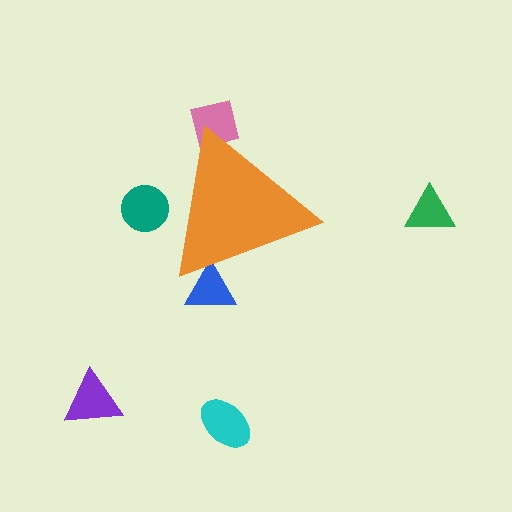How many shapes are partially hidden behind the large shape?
3 shapes are partially hidden.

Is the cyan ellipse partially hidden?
No, the cyan ellipse is fully visible.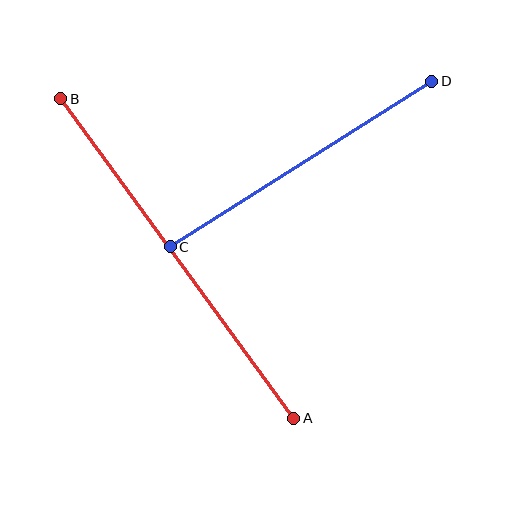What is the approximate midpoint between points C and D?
The midpoint is at approximately (301, 164) pixels.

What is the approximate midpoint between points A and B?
The midpoint is at approximately (177, 258) pixels.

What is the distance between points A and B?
The distance is approximately 395 pixels.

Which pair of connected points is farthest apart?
Points A and B are farthest apart.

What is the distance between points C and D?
The distance is approximately 309 pixels.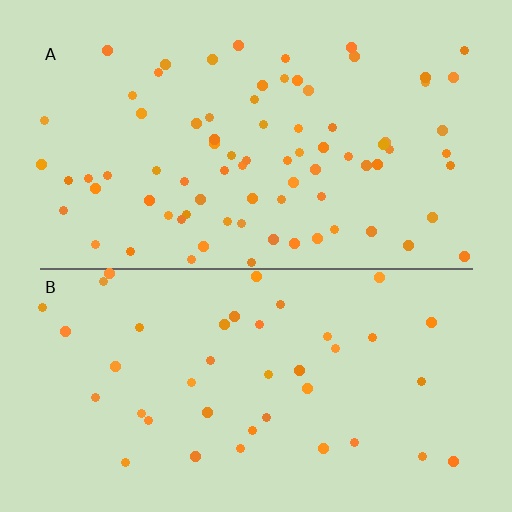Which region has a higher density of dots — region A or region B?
A (the top).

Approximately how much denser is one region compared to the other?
Approximately 1.9× — region A over region B.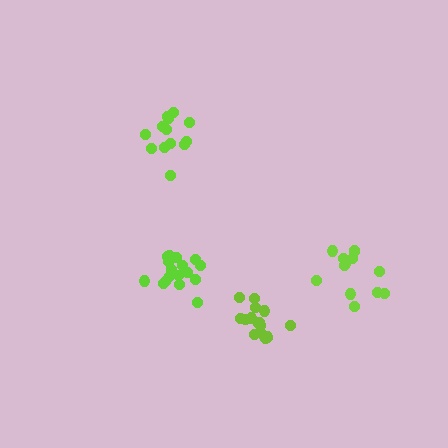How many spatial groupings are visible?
There are 4 spatial groupings.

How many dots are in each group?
Group 1: 17 dots, Group 2: 13 dots, Group 3: 16 dots, Group 4: 13 dots (59 total).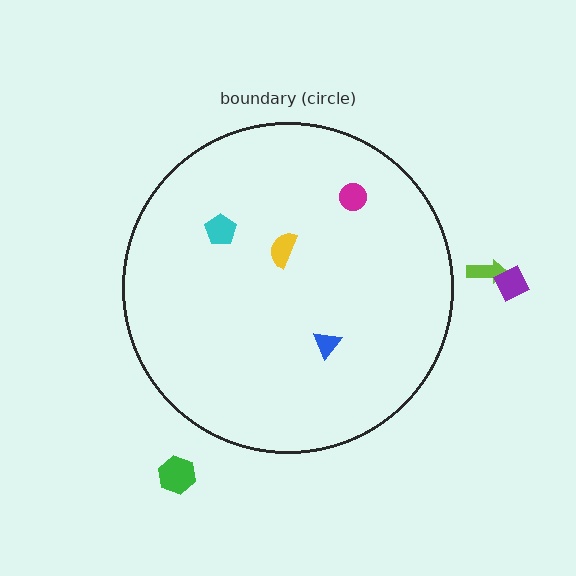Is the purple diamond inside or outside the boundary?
Outside.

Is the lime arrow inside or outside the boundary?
Outside.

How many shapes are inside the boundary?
4 inside, 3 outside.